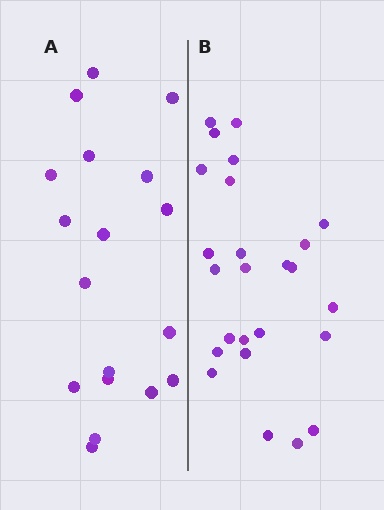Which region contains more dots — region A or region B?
Region B (the right region) has more dots.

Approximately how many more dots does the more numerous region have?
Region B has roughly 8 or so more dots than region A.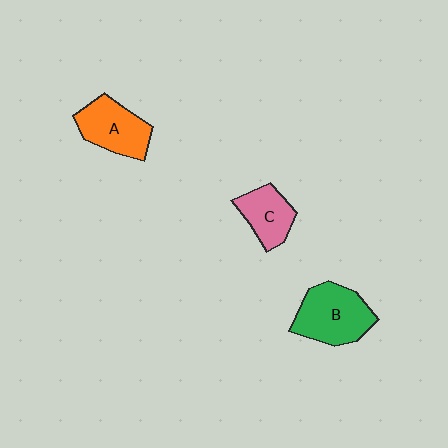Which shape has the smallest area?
Shape C (pink).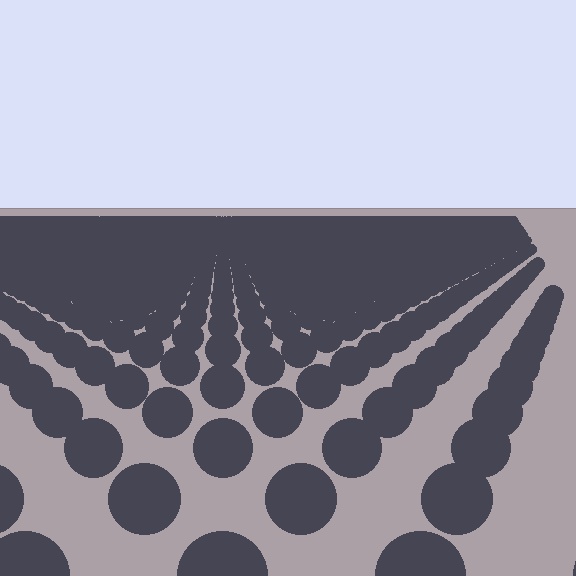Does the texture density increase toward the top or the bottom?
Density increases toward the top.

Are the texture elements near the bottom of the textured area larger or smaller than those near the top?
Larger. Near the bottom, elements are closer to the viewer and appear at a bigger on-screen size.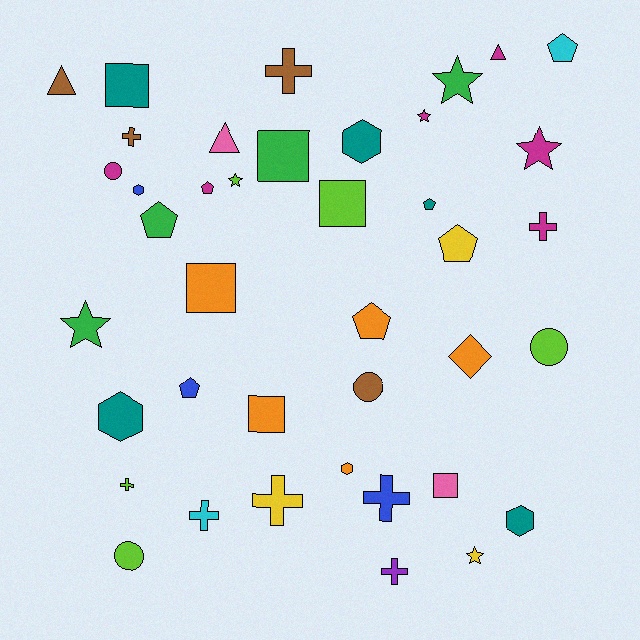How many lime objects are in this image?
There are 5 lime objects.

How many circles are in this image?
There are 4 circles.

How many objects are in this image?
There are 40 objects.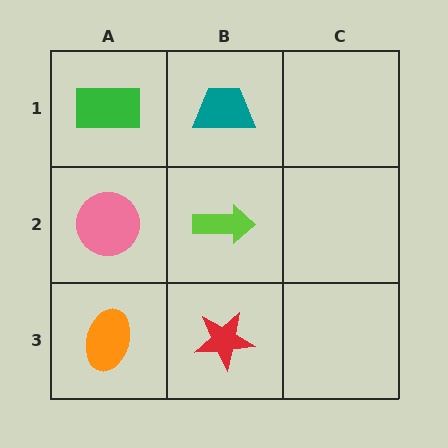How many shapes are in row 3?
2 shapes.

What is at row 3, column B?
A red star.